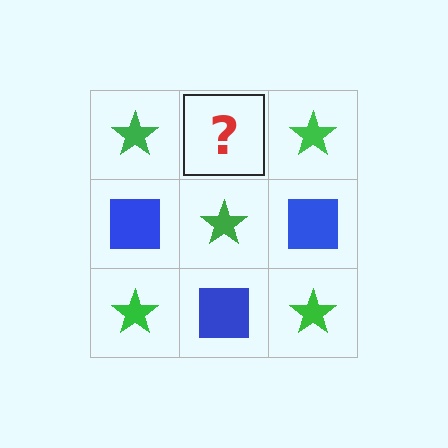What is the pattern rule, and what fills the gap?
The rule is that it alternates green star and blue square in a checkerboard pattern. The gap should be filled with a blue square.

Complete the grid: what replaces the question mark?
The question mark should be replaced with a blue square.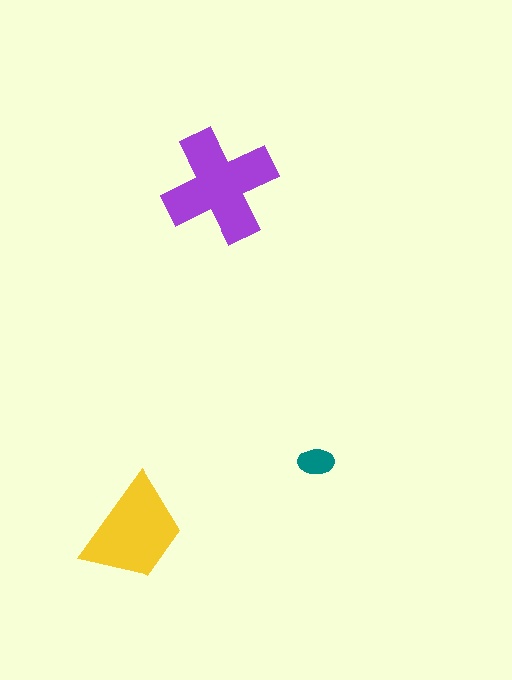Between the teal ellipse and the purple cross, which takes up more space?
The purple cross.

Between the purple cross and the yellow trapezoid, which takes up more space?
The purple cross.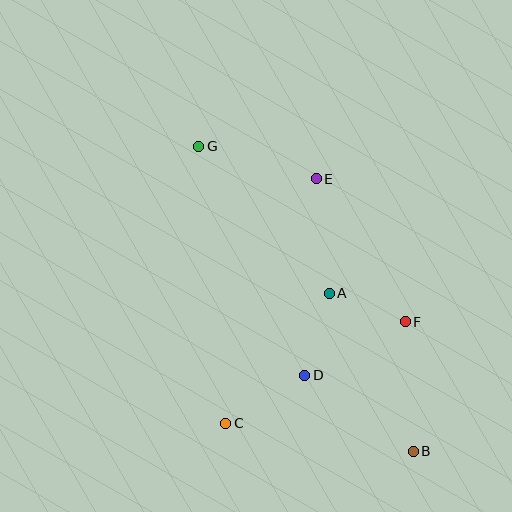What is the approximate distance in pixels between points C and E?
The distance between C and E is approximately 261 pixels.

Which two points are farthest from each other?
Points B and G are farthest from each other.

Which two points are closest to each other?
Points A and F are closest to each other.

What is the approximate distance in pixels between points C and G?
The distance between C and G is approximately 278 pixels.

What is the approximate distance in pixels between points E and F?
The distance between E and F is approximately 169 pixels.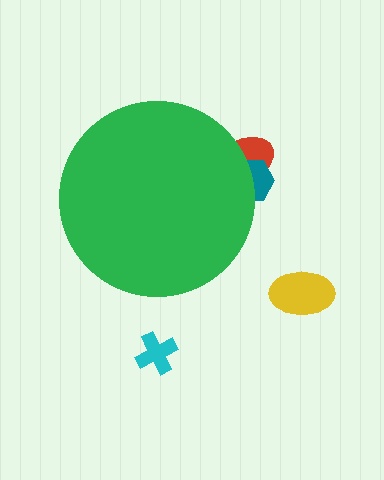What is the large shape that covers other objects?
A green circle.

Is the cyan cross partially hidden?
No, the cyan cross is fully visible.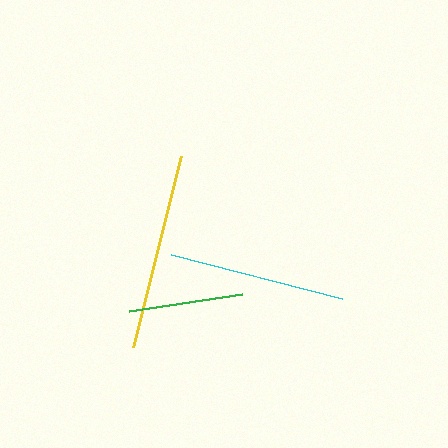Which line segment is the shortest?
The green line is the shortest at approximately 114 pixels.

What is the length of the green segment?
The green segment is approximately 114 pixels long.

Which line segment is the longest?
The yellow line is the longest at approximately 197 pixels.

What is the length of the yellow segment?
The yellow segment is approximately 197 pixels long.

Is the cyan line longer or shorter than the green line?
The cyan line is longer than the green line.